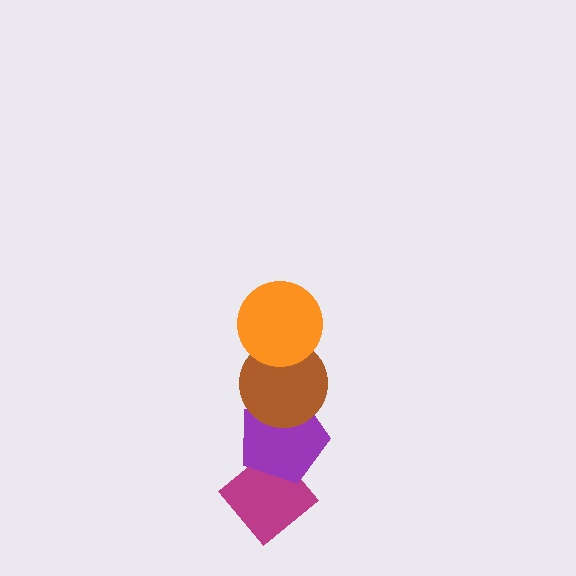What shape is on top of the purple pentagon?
The brown circle is on top of the purple pentagon.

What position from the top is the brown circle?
The brown circle is 2nd from the top.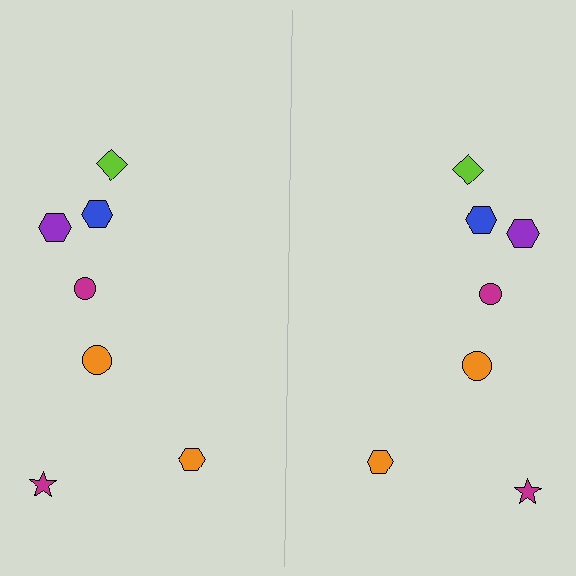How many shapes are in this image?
There are 14 shapes in this image.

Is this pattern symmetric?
Yes, this pattern has bilateral (reflection) symmetry.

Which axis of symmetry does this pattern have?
The pattern has a vertical axis of symmetry running through the center of the image.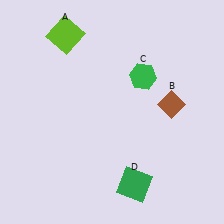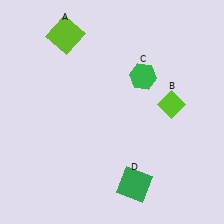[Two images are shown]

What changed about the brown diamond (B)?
In Image 1, B is brown. In Image 2, it changed to lime.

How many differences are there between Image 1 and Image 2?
There is 1 difference between the two images.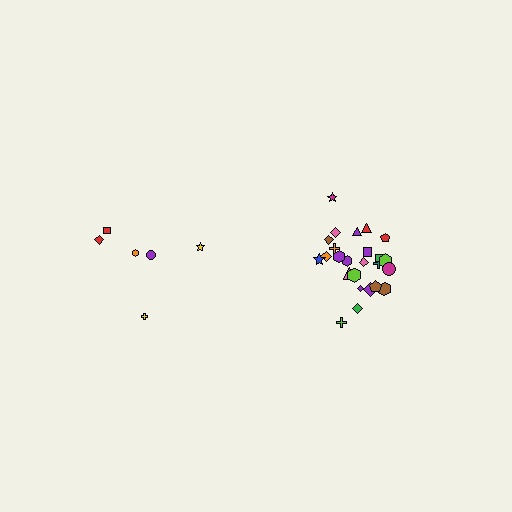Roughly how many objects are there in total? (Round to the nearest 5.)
Roughly 30 objects in total.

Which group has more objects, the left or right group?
The right group.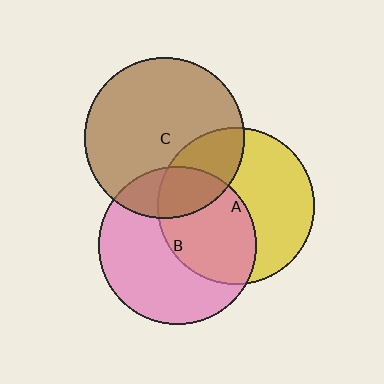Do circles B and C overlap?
Yes.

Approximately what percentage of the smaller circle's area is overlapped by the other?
Approximately 20%.